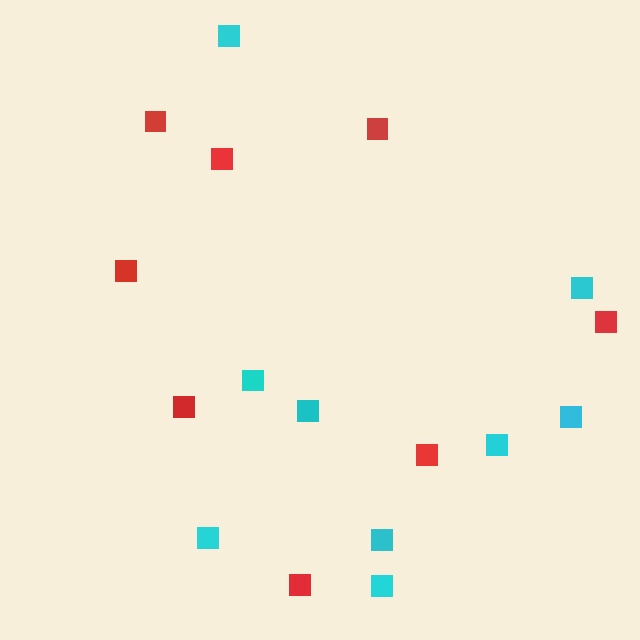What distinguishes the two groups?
There are 2 groups: one group of red squares (8) and one group of cyan squares (9).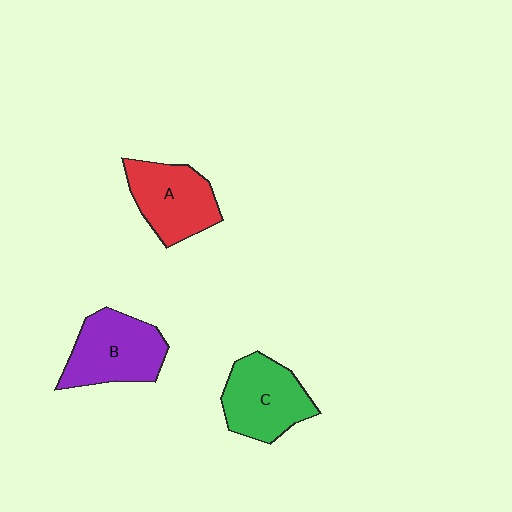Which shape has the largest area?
Shape B (purple).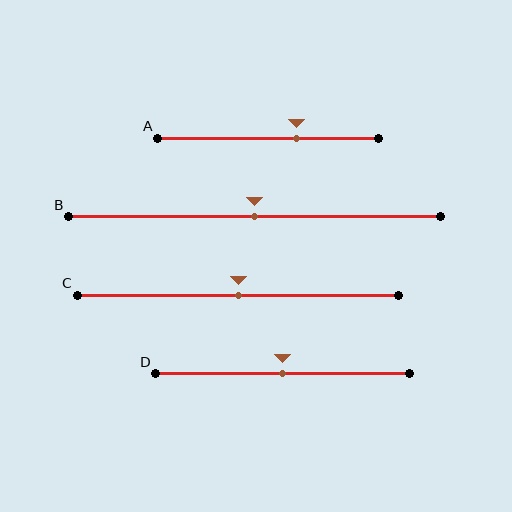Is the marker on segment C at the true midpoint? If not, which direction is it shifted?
Yes, the marker on segment C is at the true midpoint.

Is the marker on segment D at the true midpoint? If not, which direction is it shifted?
Yes, the marker on segment D is at the true midpoint.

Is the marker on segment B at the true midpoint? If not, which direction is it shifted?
Yes, the marker on segment B is at the true midpoint.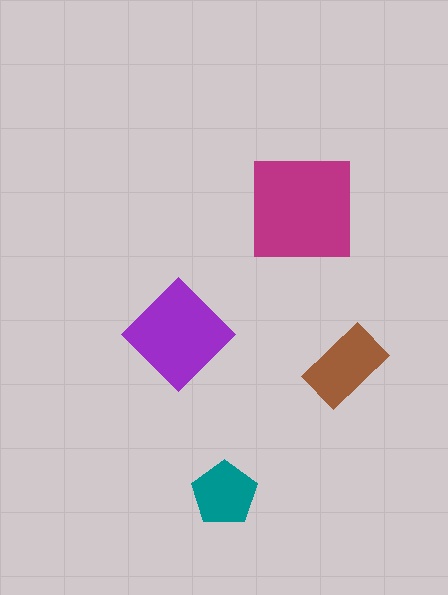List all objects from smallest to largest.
The teal pentagon, the brown rectangle, the purple diamond, the magenta square.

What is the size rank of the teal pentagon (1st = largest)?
4th.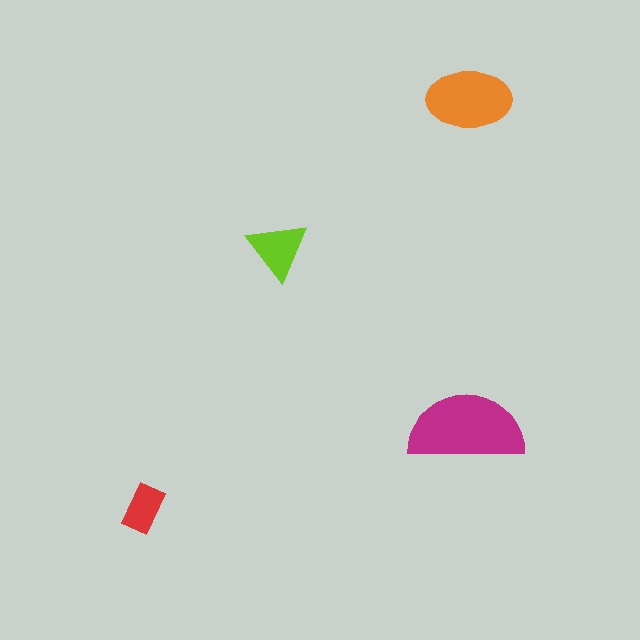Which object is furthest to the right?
The orange ellipse is rightmost.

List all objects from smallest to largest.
The red rectangle, the lime triangle, the orange ellipse, the magenta semicircle.